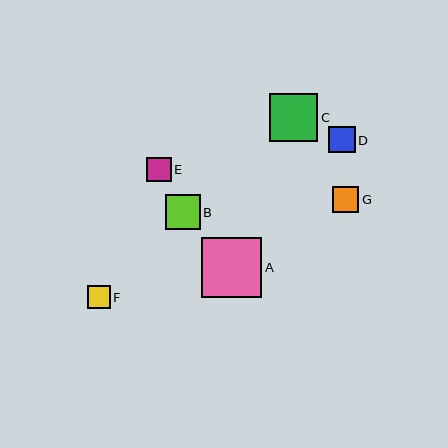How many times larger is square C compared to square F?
Square C is approximately 2.2 times the size of square F.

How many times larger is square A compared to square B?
Square A is approximately 1.7 times the size of square B.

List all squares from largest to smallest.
From largest to smallest: A, C, B, D, G, E, F.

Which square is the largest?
Square A is the largest with a size of approximately 60 pixels.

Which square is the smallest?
Square F is the smallest with a size of approximately 22 pixels.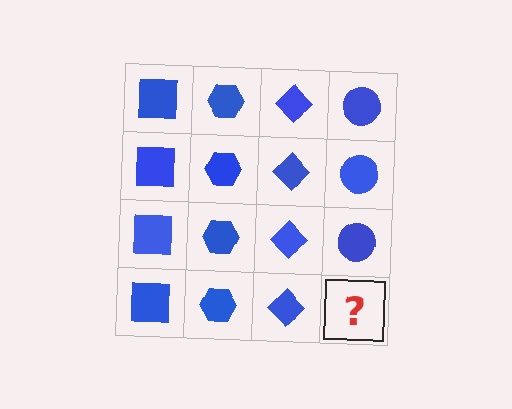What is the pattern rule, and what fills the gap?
The rule is that each column has a consistent shape. The gap should be filled with a blue circle.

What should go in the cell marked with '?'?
The missing cell should contain a blue circle.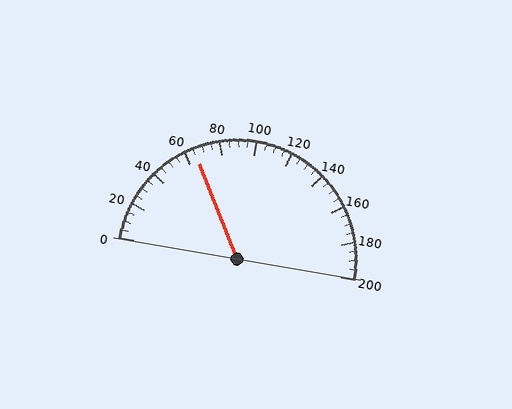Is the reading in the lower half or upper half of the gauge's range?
The reading is in the lower half of the range (0 to 200).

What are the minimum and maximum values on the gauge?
The gauge ranges from 0 to 200.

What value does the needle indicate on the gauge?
The needle indicates approximately 65.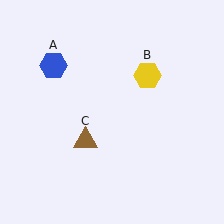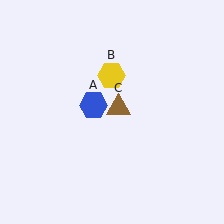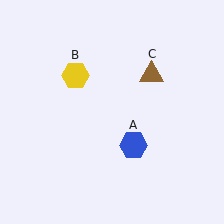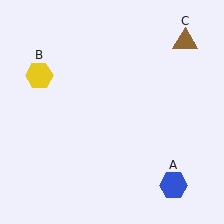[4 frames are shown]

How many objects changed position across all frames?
3 objects changed position: blue hexagon (object A), yellow hexagon (object B), brown triangle (object C).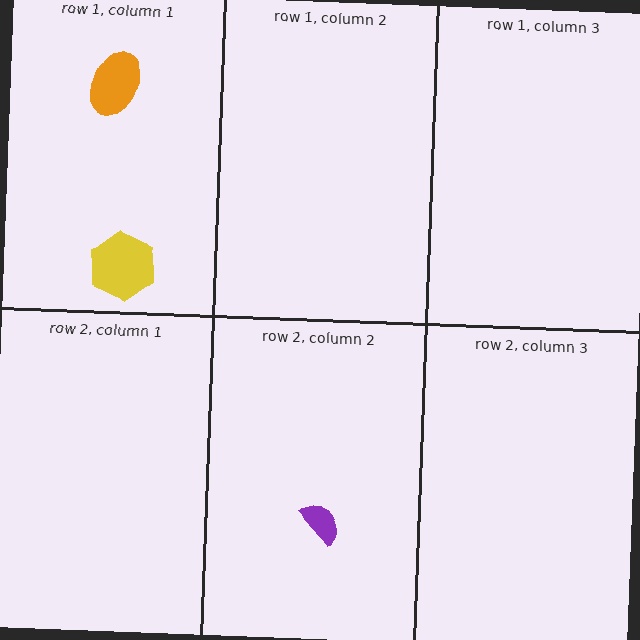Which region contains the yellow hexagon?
The row 1, column 1 region.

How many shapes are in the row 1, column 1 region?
2.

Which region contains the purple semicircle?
The row 2, column 2 region.